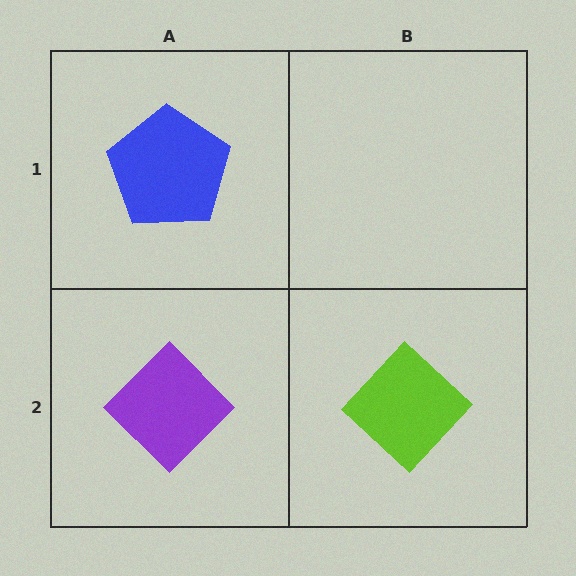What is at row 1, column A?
A blue pentagon.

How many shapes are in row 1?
1 shape.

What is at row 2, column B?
A lime diamond.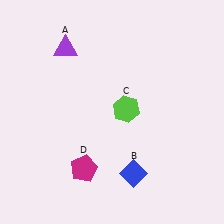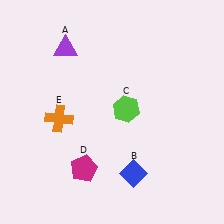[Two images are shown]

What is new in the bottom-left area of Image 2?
An orange cross (E) was added in the bottom-left area of Image 2.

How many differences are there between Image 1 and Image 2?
There is 1 difference between the two images.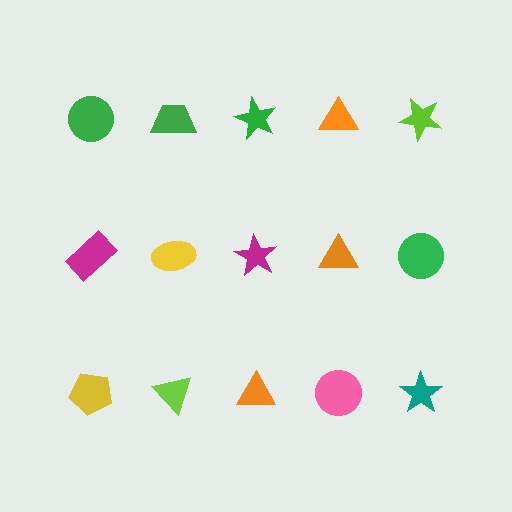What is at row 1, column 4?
An orange triangle.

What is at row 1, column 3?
A green star.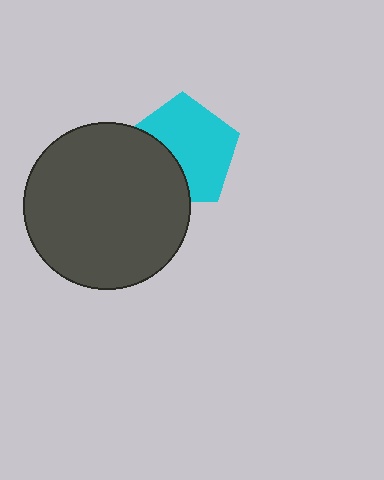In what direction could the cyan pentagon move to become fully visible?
The cyan pentagon could move toward the upper-right. That would shift it out from behind the dark gray circle entirely.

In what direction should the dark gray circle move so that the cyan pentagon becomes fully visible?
The dark gray circle should move toward the lower-left. That is the shortest direction to clear the overlap and leave the cyan pentagon fully visible.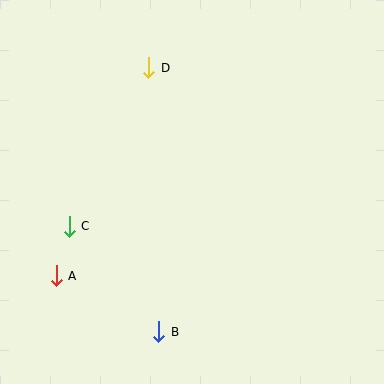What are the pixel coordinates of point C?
Point C is at (69, 226).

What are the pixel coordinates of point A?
Point A is at (56, 276).